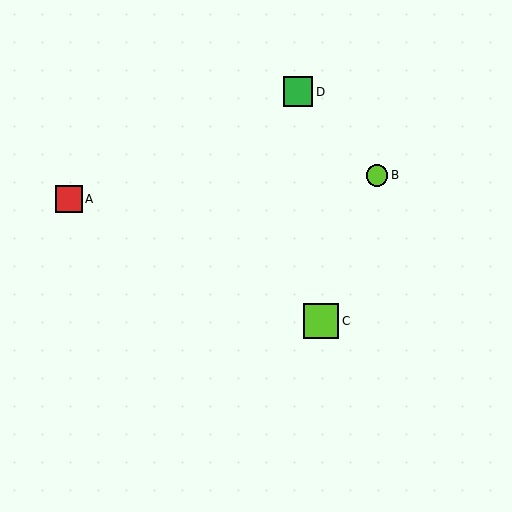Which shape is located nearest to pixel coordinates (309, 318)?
The lime square (labeled C) at (321, 321) is nearest to that location.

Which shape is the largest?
The lime square (labeled C) is the largest.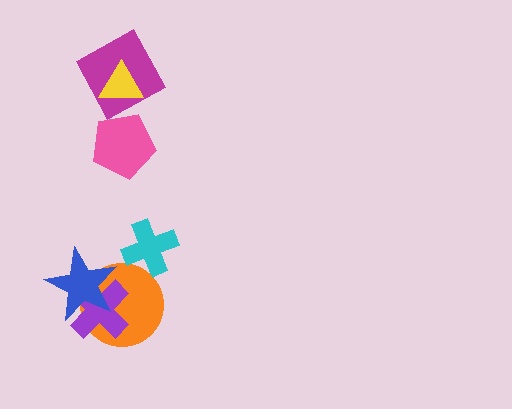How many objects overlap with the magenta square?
1 object overlaps with the magenta square.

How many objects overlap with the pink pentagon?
0 objects overlap with the pink pentagon.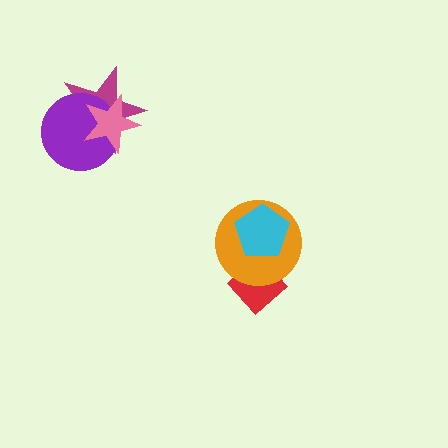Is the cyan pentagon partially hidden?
No, no other shape covers it.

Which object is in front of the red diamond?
The orange circle is in front of the red diamond.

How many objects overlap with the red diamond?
1 object overlaps with the red diamond.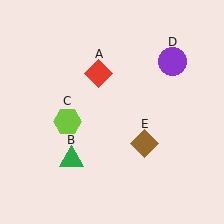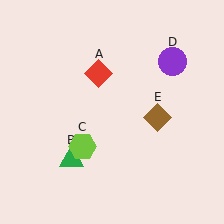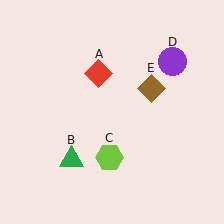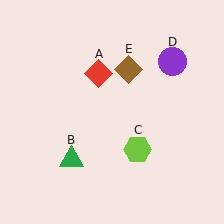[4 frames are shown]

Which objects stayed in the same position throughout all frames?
Red diamond (object A) and green triangle (object B) and purple circle (object D) remained stationary.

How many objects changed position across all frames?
2 objects changed position: lime hexagon (object C), brown diamond (object E).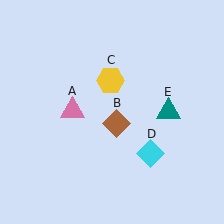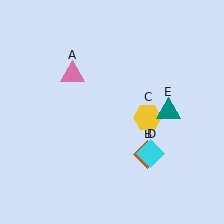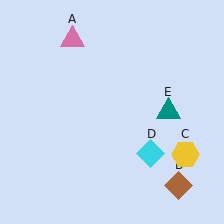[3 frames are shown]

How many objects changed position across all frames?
3 objects changed position: pink triangle (object A), brown diamond (object B), yellow hexagon (object C).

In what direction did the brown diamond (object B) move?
The brown diamond (object B) moved down and to the right.